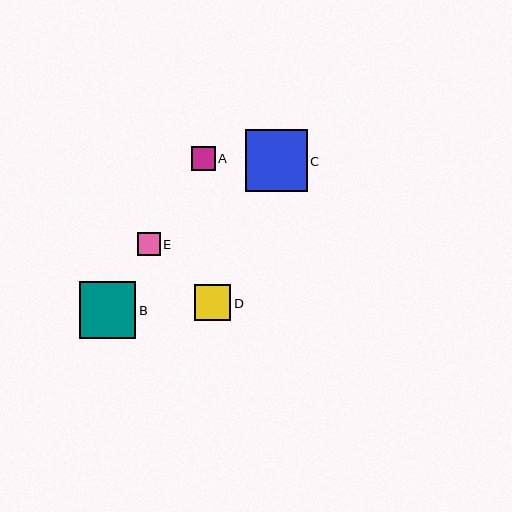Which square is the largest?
Square C is the largest with a size of approximately 62 pixels.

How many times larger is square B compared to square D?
Square B is approximately 1.6 times the size of square D.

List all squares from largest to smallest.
From largest to smallest: C, B, D, A, E.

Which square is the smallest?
Square E is the smallest with a size of approximately 22 pixels.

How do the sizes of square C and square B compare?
Square C and square B are approximately the same size.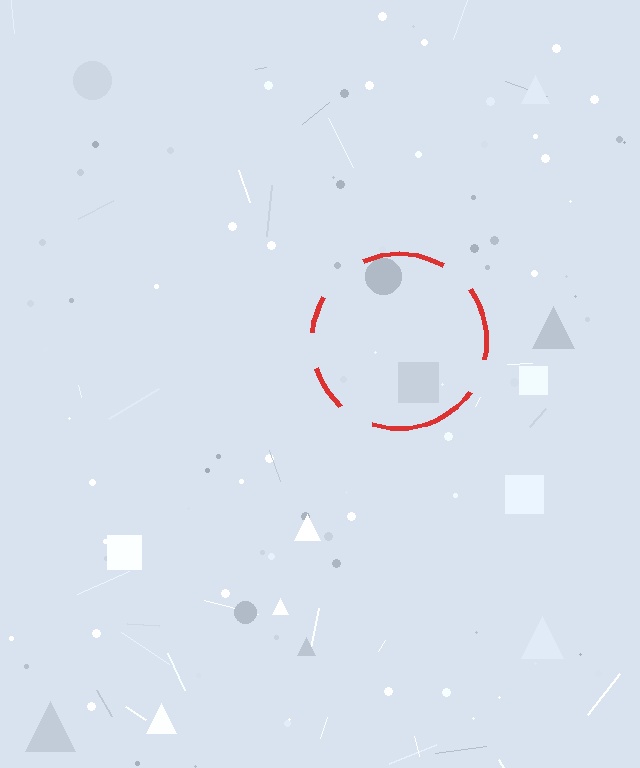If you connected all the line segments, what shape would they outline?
They would outline a circle.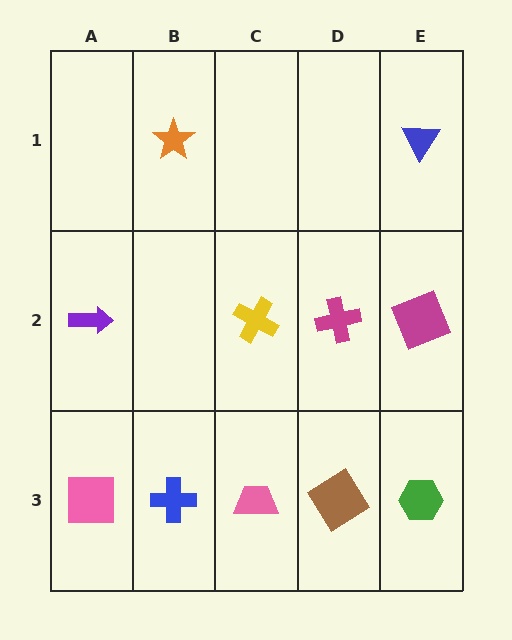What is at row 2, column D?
A magenta cross.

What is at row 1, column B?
An orange star.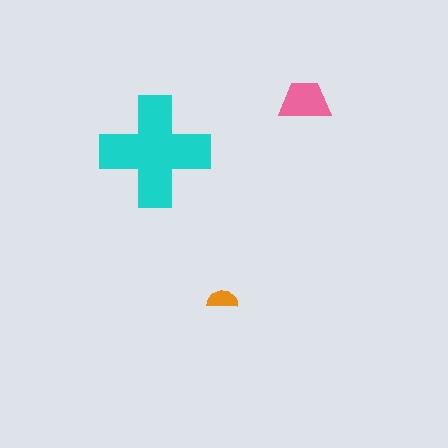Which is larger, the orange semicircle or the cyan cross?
The cyan cross.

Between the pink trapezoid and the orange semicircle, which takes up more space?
The pink trapezoid.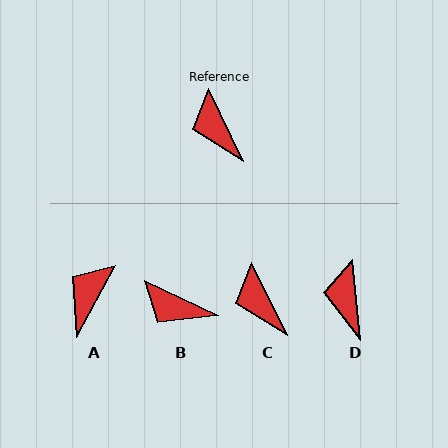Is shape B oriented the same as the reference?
No, it is off by about 39 degrees.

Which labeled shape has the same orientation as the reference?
C.